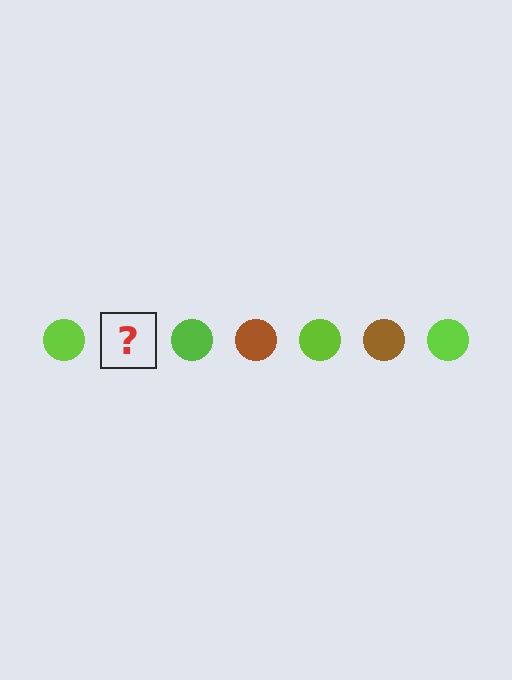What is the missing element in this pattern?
The missing element is a brown circle.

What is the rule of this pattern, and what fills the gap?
The rule is that the pattern cycles through lime, brown circles. The gap should be filled with a brown circle.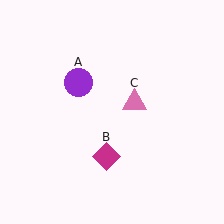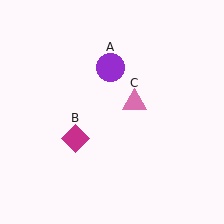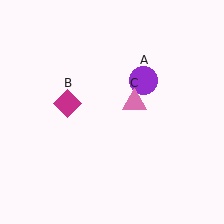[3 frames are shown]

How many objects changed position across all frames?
2 objects changed position: purple circle (object A), magenta diamond (object B).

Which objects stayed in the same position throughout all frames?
Pink triangle (object C) remained stationary.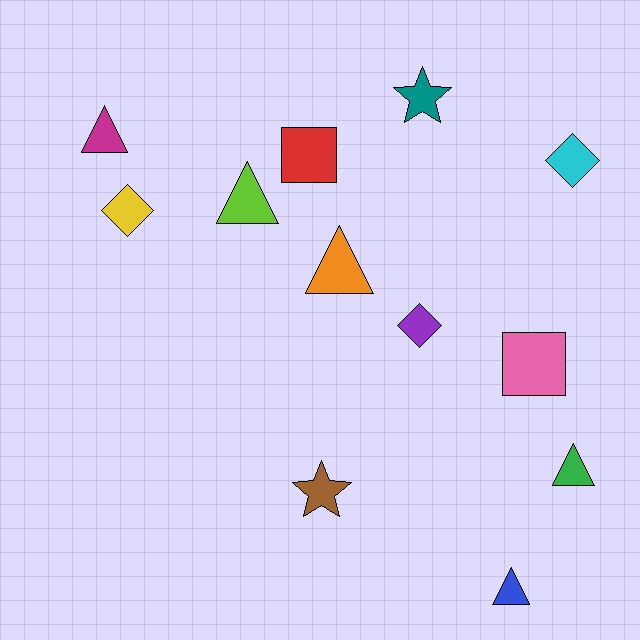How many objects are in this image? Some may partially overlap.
There are 12 objects.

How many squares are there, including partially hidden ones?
There are 2 squares.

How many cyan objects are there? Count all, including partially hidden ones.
There is 1 cyan object.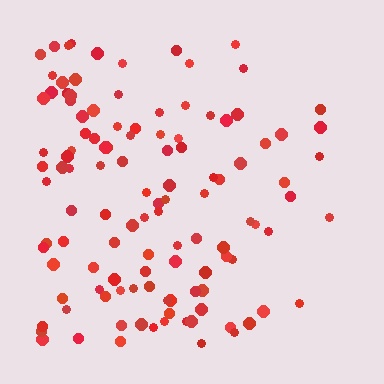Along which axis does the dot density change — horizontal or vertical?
Horizontal.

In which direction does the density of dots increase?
From right to left, with the left side densest.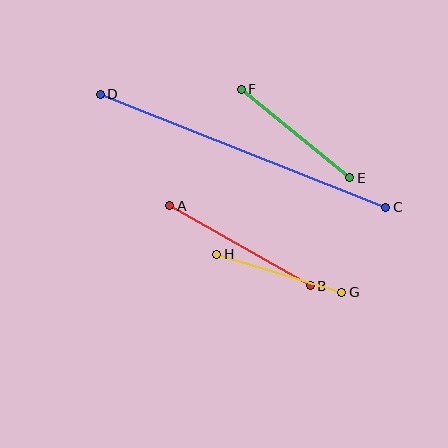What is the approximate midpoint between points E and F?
The midpoint is at approximately (296, 133) pixels.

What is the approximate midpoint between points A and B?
The midpoint is at approximately (240, 246) pixels.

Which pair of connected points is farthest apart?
Points C and D are farthest apart.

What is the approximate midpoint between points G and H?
The midpoint is at approximately (279, 273) pixels.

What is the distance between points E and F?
The distance is approximately 140 pixels.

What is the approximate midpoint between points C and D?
The midpoint is at approximately (243, 151) pixels.